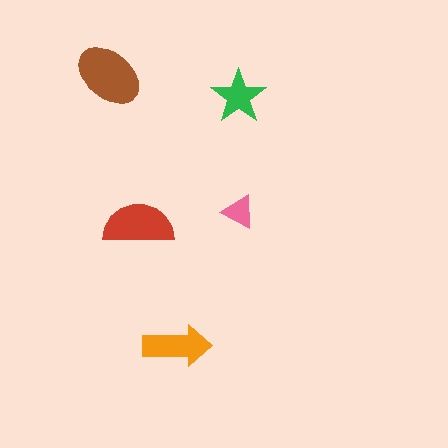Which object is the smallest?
The pink triangle.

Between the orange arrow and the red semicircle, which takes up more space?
The red semicircle.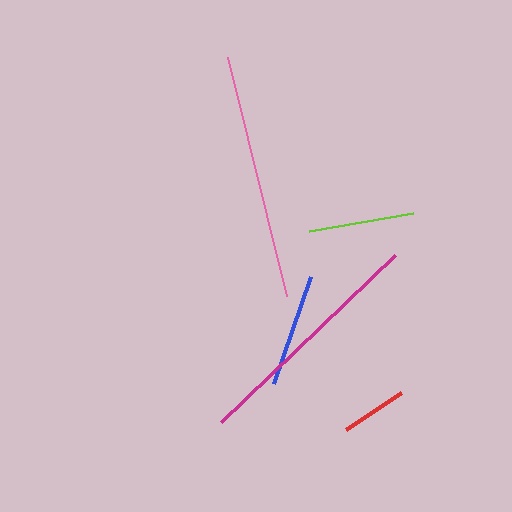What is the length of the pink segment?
The pink segment is approximately 246 pixels long.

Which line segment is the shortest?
The red line is the shortest at approximately 66 pixels.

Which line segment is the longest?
The pink line is the longest at approximately 246 pixels.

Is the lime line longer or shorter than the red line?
The lime line is longer than the red line.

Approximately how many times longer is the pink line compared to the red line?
The pink line is approximately 3.7 times the length of the red line.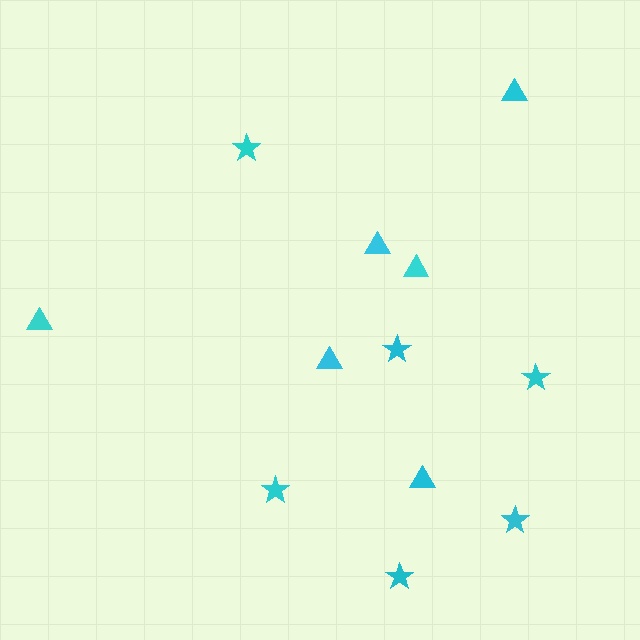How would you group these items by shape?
There are 2 groups: one group of stars (6) and one group of triangles (6).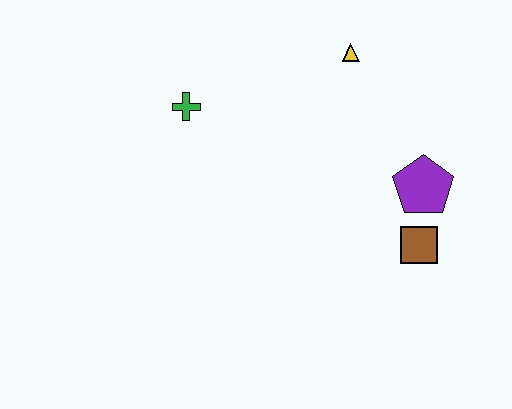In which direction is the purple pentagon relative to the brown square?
The purple pentagon is above the brown square.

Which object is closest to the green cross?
The yellow triangle is closest to the green cross.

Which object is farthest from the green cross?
The brown square is farthest from the green cross.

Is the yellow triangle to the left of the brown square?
Yes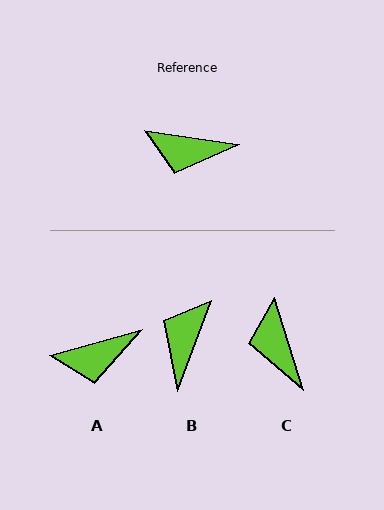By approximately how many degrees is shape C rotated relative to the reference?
Approximately 64 degrees clockwise.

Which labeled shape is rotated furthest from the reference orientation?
B, about 102 degrees away.